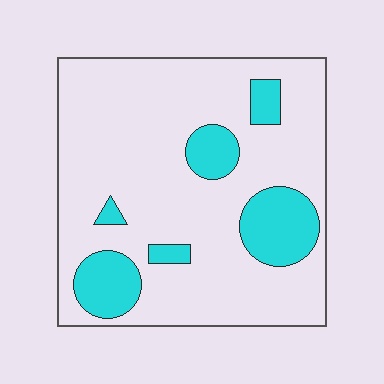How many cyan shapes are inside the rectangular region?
6.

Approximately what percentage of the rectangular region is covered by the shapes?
Approximately 20%.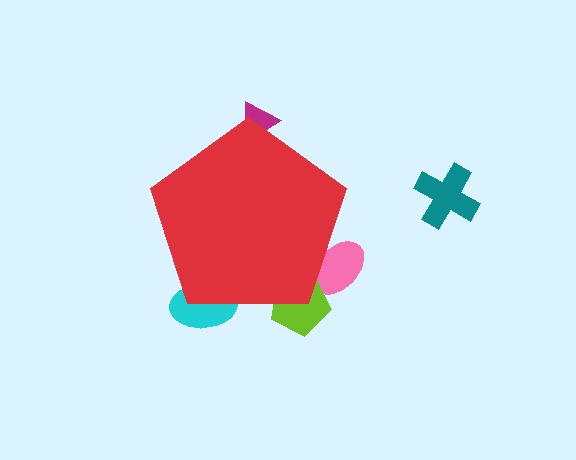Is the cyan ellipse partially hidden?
Yes, the cyan ellipse is partially hidden behind the red pentagon.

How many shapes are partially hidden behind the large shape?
4 shapes are partially hidden.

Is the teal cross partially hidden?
No, the teal cross is fully visible.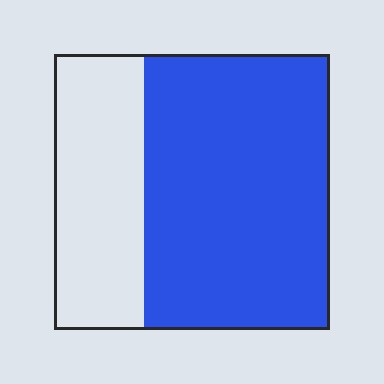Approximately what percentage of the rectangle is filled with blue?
Approximately 65%.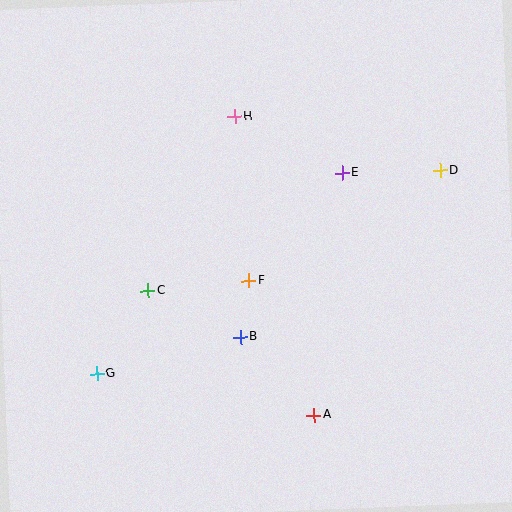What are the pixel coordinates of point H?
Point H is at (235, 116).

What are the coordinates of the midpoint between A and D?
The midpoint between A and D is at (377, 293).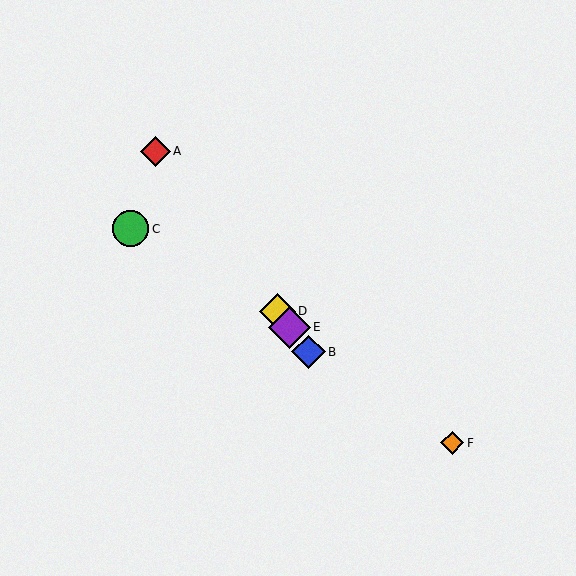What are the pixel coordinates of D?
Object D is at (277, 311).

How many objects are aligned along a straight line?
4 objects (A, B, D, E) are aligned along a straight line.